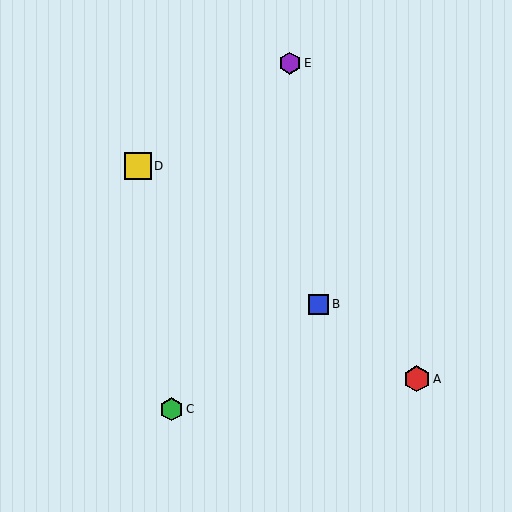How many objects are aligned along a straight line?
3 objects (A, B, D) are aligned along a straight line.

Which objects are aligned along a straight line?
Objects A, B, D are aligned along a straight line.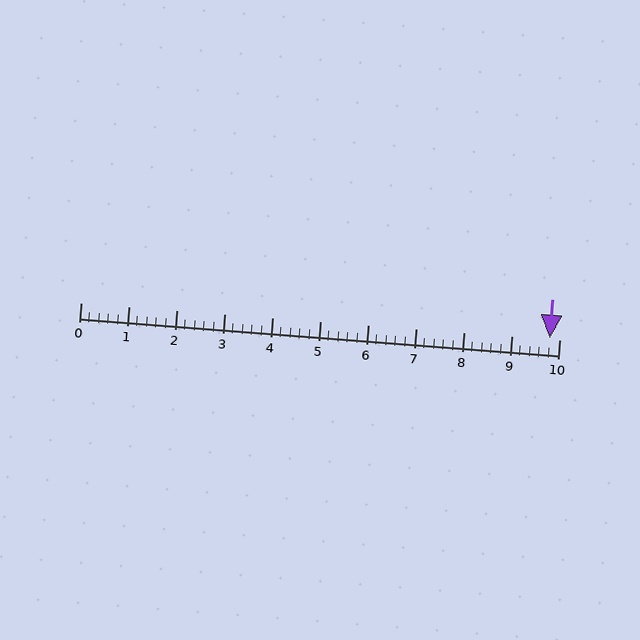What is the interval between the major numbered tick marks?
The major tick marks are spaced 1 units apart.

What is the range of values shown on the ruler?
The ruler shows values from 0 to 10.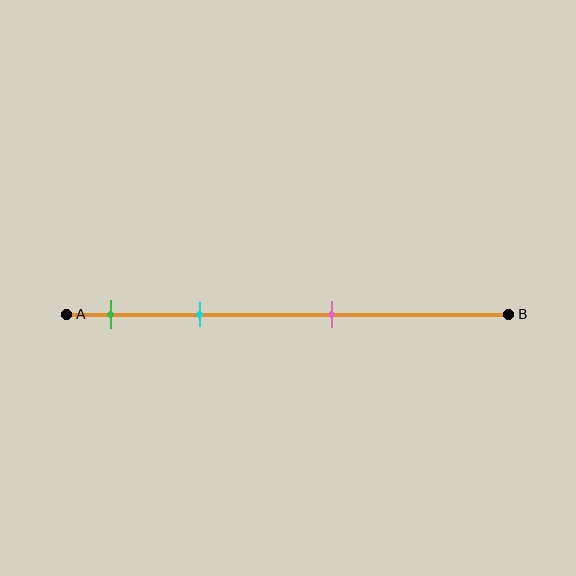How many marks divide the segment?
There are 3 marks dividing the segment.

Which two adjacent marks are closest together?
The green and cyan marks are the closest adjacent pair.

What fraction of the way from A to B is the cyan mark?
The cyan mark is approximately 30% (0.3) of the way from A to B.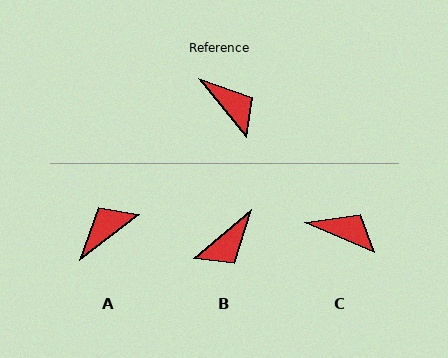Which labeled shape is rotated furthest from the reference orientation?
B, about 89 degrees away.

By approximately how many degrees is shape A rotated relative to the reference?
Approximately 89 degrees counter-clockwise.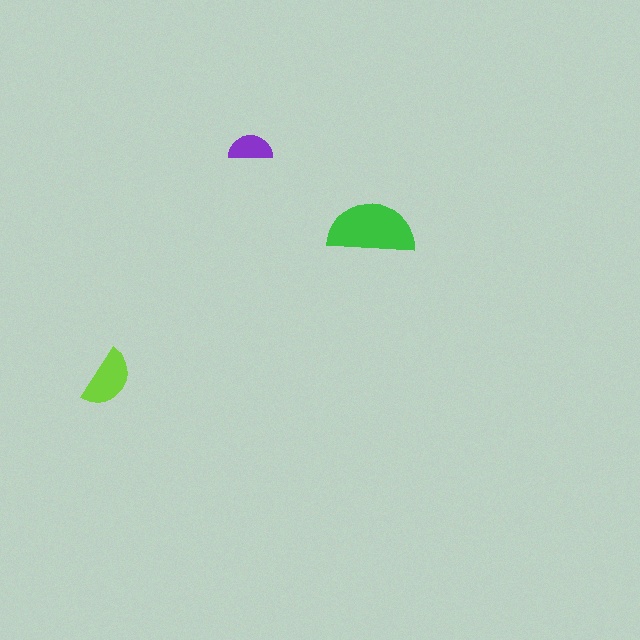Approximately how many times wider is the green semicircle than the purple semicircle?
About 2 times wider.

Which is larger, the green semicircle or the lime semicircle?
The green one.